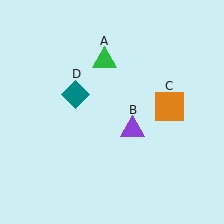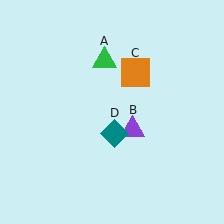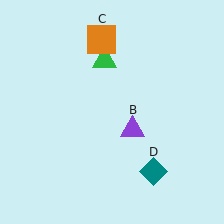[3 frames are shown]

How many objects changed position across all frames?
2 objects changed position: orange square (object C), teal diamond (object D).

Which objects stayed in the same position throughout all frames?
Green triangle (object A) and purple triangle (object B) remained stationary.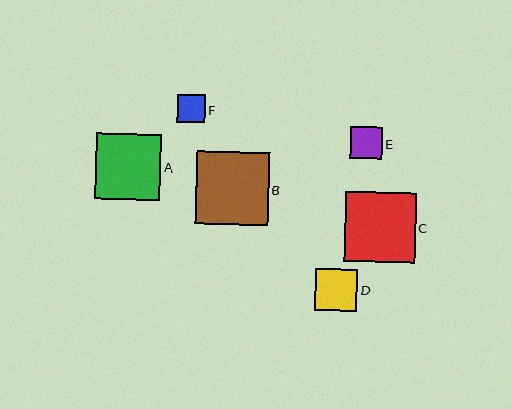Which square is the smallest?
Square F is the smallest with a size of approximately 28 pixels.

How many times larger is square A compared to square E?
Square A is approximately 2.1 times the size of square E.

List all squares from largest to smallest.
From largest to smallest: B, C, A, D, E, F.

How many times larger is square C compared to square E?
Square C is approximately 2.2 times the size of square E.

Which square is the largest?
Square B is the largest with a size of approximately 73 pixels.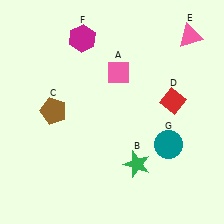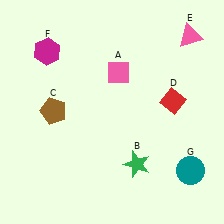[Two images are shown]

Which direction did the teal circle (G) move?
The teal circle (G) moved down.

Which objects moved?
The objects that moved are: the magenta hexagon (F), the teal circle (G).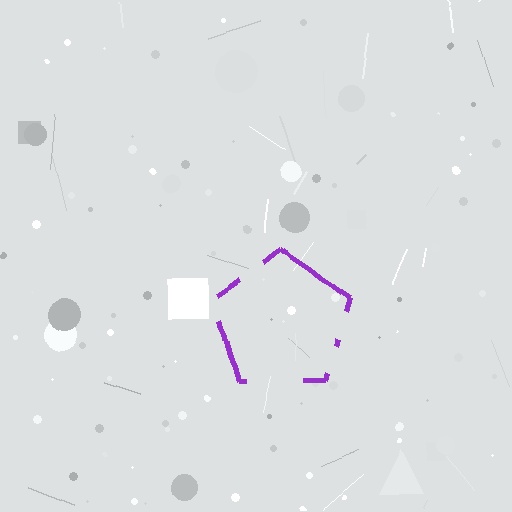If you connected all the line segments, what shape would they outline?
They would outline a pentagon.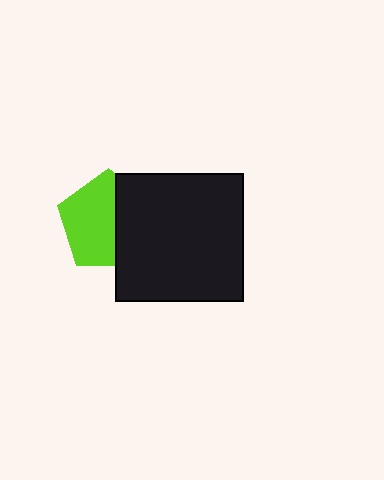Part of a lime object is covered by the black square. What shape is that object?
It is a pentagon.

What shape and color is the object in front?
The object in front is a black square.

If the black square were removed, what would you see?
You would see the complete lime pentagon.